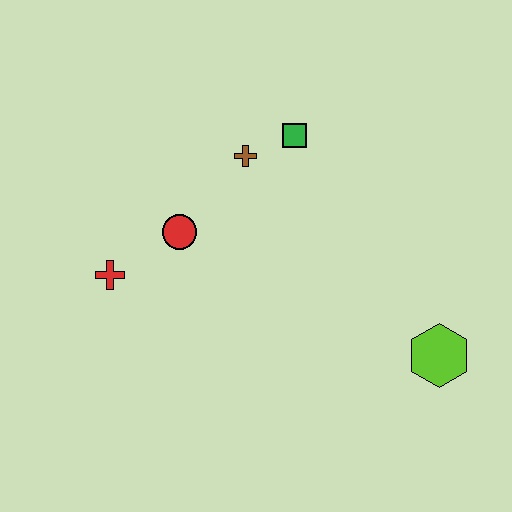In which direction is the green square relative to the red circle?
The green square is to the right of the red circle.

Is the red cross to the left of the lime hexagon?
Yes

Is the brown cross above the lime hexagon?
Yes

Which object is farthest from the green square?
The lime hexagon is farthest from the green square.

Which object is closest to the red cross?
The red circle is closest to the red cross.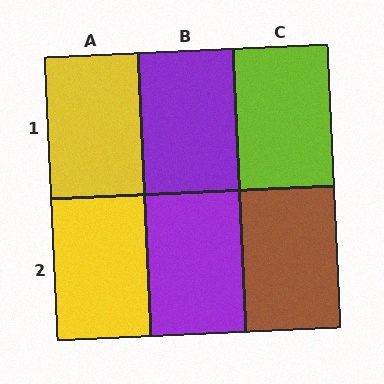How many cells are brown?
1 cell is brown.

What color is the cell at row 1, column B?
Purple.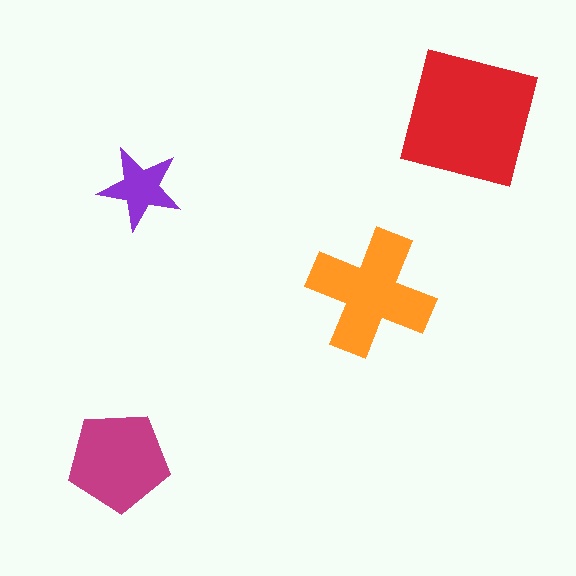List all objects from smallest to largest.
The purple star, the magenta pentagon, the orange cross, the red square.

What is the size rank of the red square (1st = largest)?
1st.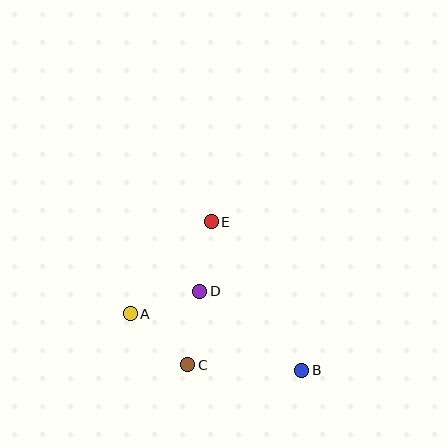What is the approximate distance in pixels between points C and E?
The distance between C and E is approximately 145 pixels.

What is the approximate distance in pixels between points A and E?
The distance between A and E is approximately 122 pixels.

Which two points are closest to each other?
Points D and E are closest to each other.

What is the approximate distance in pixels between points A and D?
The distance between A and D is approximately 73 pixels.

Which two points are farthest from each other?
Points A and B are farthest from each other.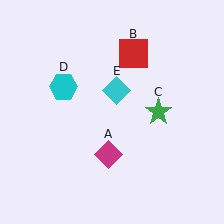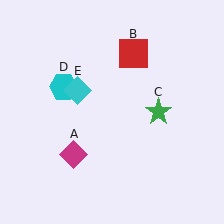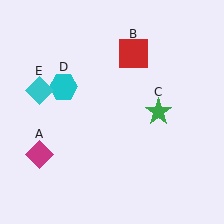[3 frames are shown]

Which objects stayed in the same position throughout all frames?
Red square (object B) and green star (object C) and cyan hexagon (object D) remained stationary.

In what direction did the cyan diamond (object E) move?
The cyan diamond (object E) moved left.